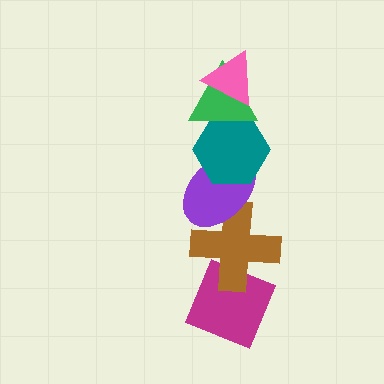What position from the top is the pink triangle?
The pink triangle is 1st from the top.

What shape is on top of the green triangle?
The pink triangle is on top of the green triangle.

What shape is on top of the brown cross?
The purple ellipse is on top of the brown cross.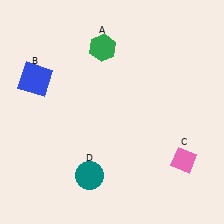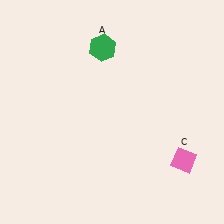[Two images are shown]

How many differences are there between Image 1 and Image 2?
There are 2 differences between the two images.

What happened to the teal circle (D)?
The teal circle (D) was removed in Image 2. It was in the bottom-left area of Image 1.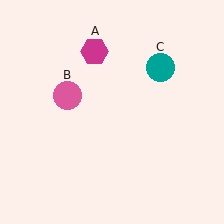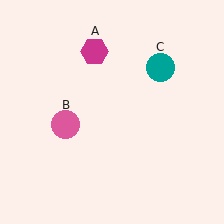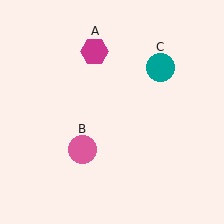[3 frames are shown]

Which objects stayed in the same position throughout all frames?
Magenta hexagon (object A) and teal circle (object C) remained stationary.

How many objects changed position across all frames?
1 object changed position: pink circle (object B).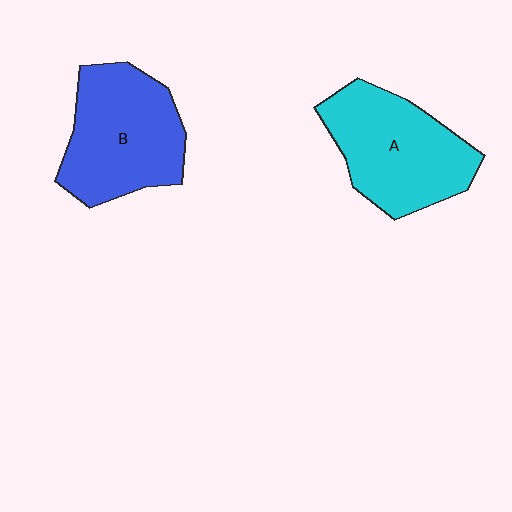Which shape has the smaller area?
Shape A (cyan).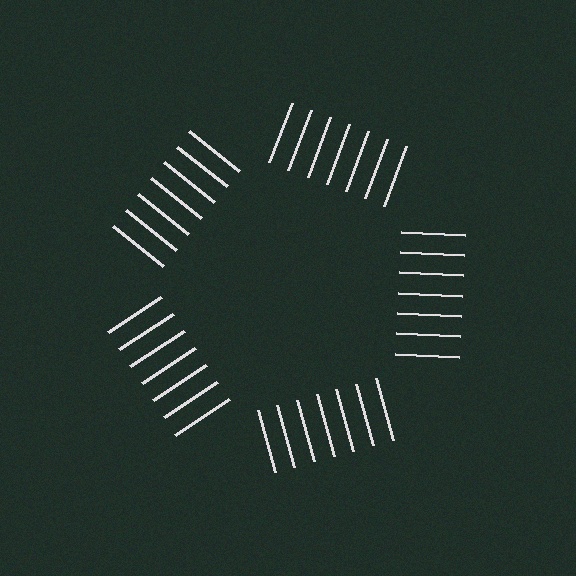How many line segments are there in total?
35 — 7 along each of the 5 edges.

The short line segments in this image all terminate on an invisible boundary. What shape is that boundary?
An illusory pentagon — the line segments terminate on its edges but no continuous stroke is drawn.